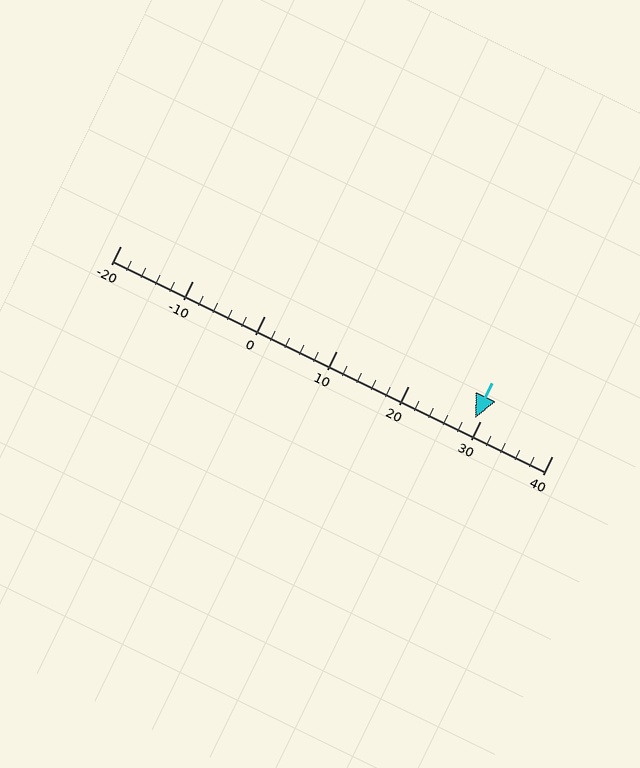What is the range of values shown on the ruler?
The ruler shows values from -20 to 40.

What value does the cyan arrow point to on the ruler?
The cyan arrow points to approximately 29.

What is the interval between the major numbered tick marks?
The major tick marks are spaced 10 units apart.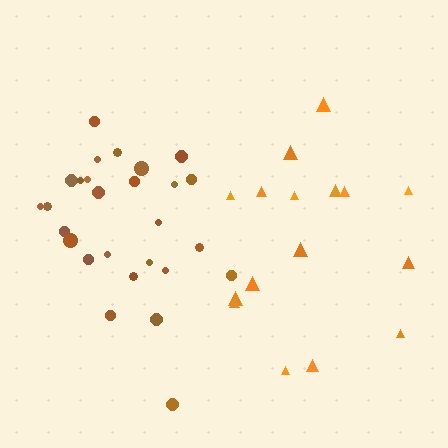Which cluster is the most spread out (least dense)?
Orange.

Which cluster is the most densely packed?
Brown.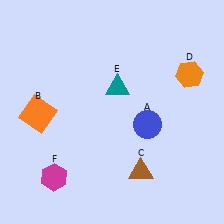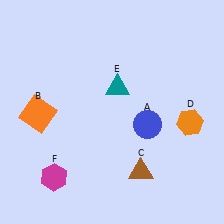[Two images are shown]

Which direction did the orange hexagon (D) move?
The orange hexagon (D) moved down.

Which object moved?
The orange hexagon (D) moved down.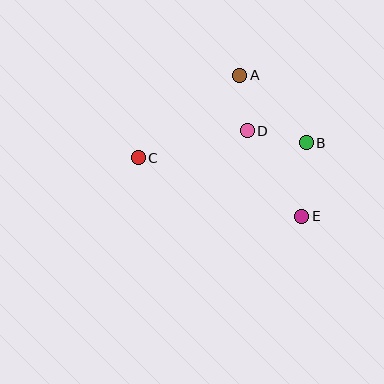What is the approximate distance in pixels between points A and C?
The distance between A and C is approximately 131 pixels.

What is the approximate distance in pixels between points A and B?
The distance between A and B is approximately 95 pixels.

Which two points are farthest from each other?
Points C and E are farthest from each other.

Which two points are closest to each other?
Points A and D are closest to each other.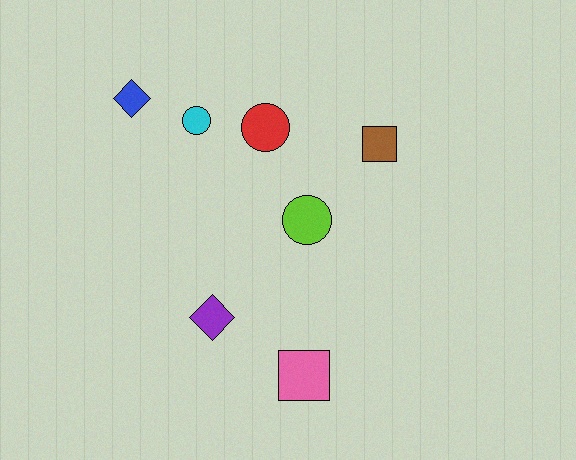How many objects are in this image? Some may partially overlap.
There are 7 objects.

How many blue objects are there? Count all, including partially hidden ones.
There is 1 blue object.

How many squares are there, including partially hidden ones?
There are 2 squares.